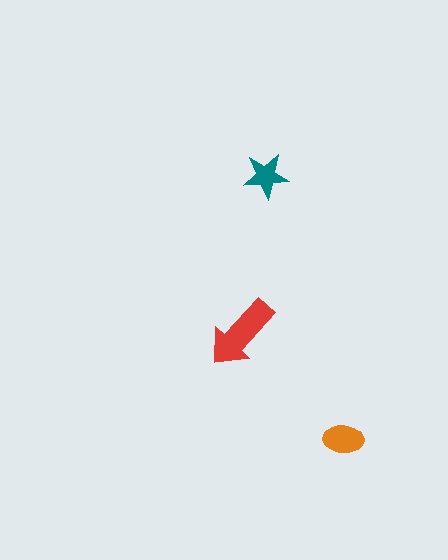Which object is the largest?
The red arrow.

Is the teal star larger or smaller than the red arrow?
Smaller.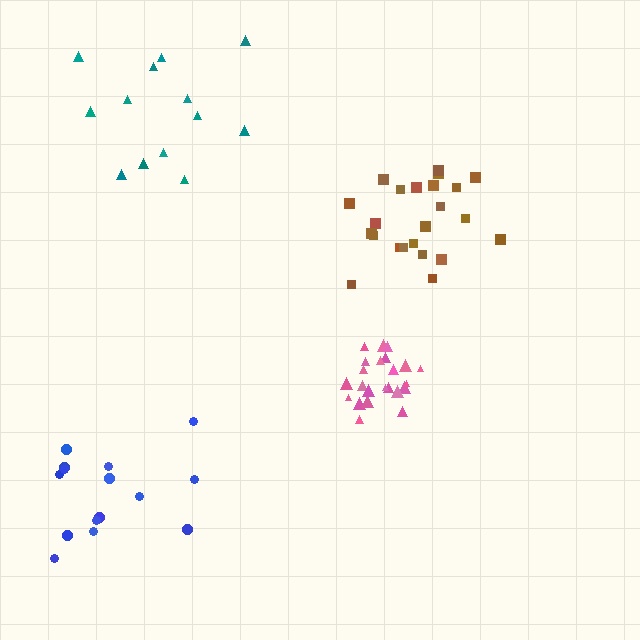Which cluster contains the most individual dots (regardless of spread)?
Brown (23).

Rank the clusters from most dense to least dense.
pink, brown, blue, teal.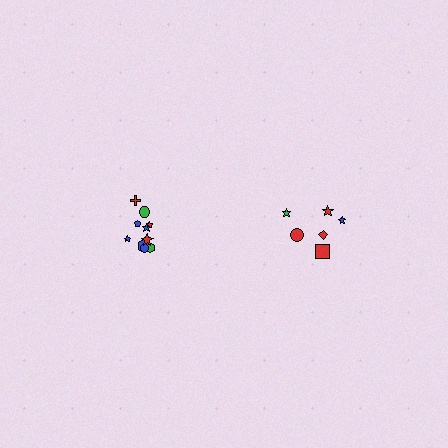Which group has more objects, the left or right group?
The left group.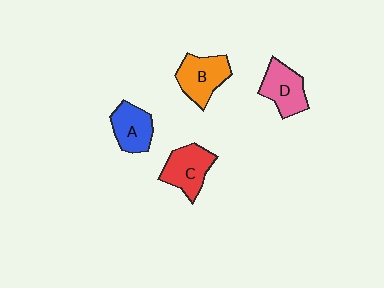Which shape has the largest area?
Shape B (orange).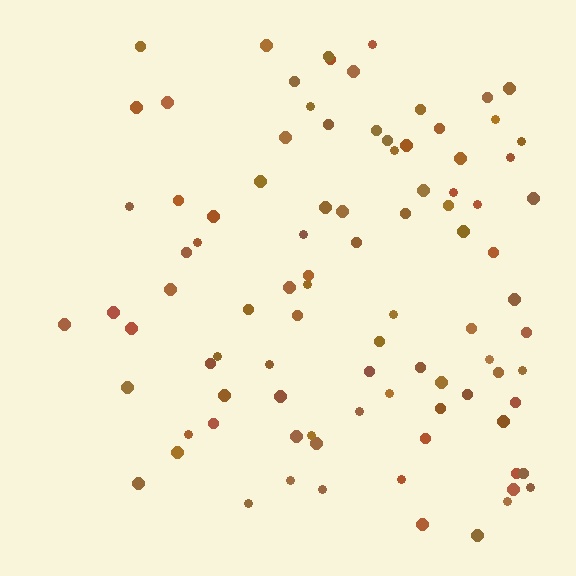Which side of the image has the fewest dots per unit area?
The left.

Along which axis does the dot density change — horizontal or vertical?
Horizontal.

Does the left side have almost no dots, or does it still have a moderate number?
Still a moderate number, just noticeably fewer than the right.